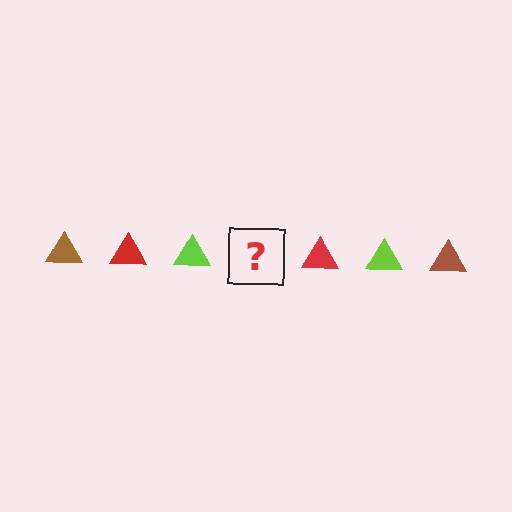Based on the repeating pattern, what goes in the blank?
The blank should be a brown triangle.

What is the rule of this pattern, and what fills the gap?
The rule is that the pattern cycles through brown, red, lime triangles. The gap should be filled with a brown triangle.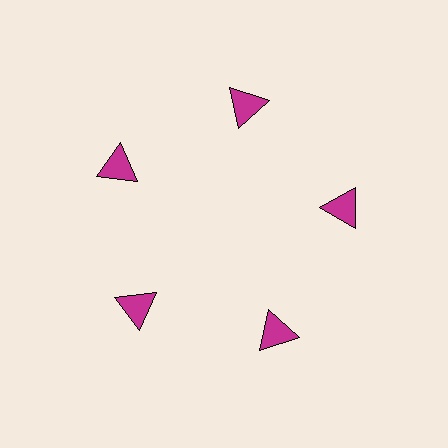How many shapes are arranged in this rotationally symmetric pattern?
There are 5 shapes, arranged in 5 groups of 1.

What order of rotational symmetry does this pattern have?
This pattern has 5-fold rotational symmetry.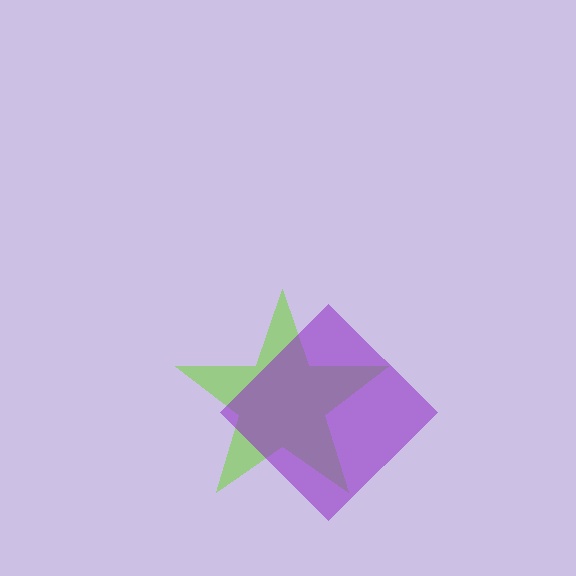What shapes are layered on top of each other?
The layered shapes are: a lime star, a purple diamond.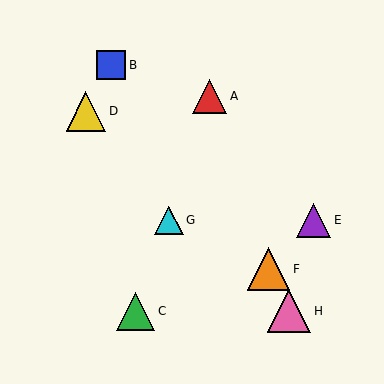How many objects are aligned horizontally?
2 objects (E, G) are aligned horizontally.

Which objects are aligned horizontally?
Objects E, G are aligned horizontally.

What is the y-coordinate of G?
Object G is at y≈221.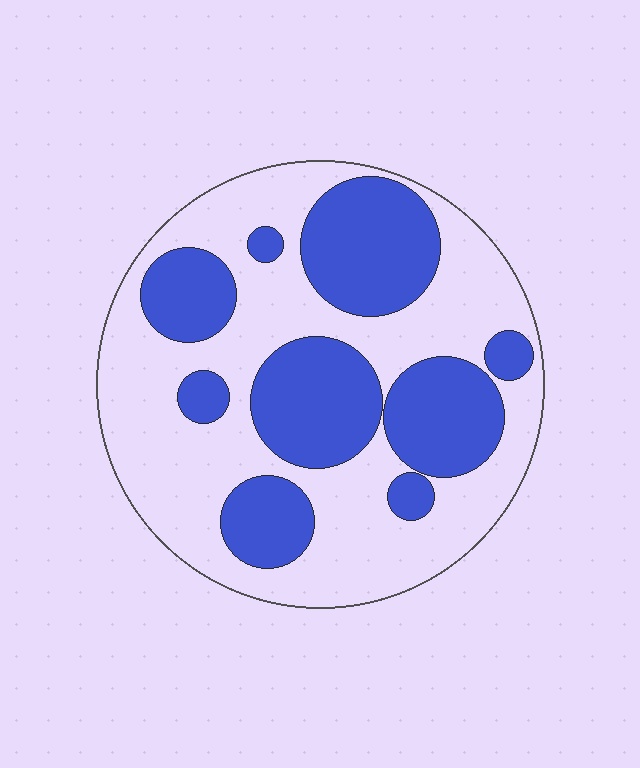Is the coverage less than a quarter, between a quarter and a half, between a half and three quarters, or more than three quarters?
Between a quarter and a half.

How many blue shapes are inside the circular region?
9.